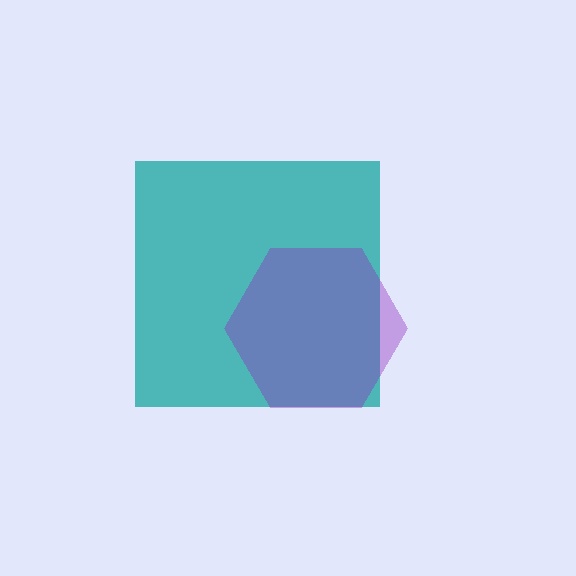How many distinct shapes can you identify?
There are 2 distinct shapes: a teal square, a purple hexagon.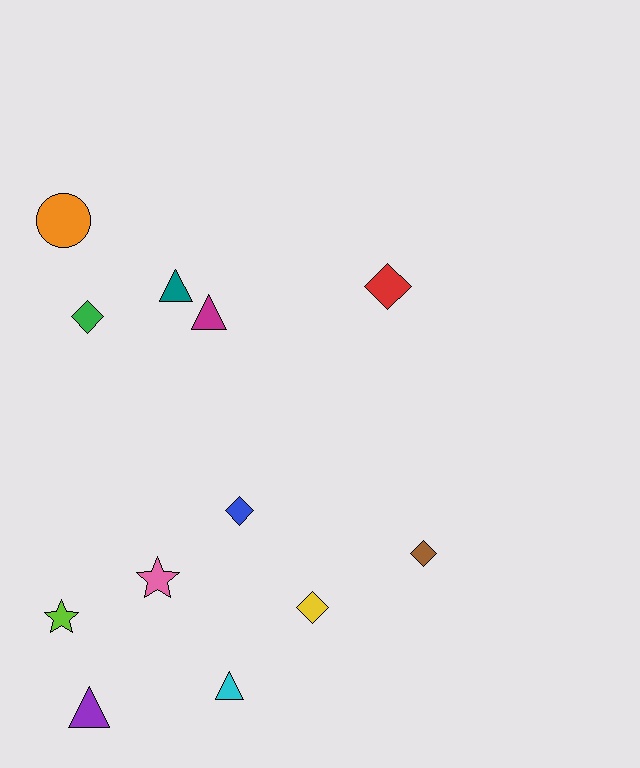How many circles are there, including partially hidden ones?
There is 1 circle.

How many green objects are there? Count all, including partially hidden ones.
There is 1 green object.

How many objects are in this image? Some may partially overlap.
There are 12 objects.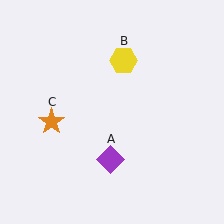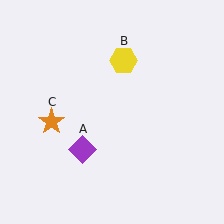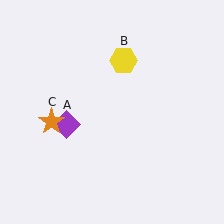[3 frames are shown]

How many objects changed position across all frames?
1 object changed position: purple diamond (object A).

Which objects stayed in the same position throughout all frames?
Yellow hexagon (object B) and orange star (object C) remained stationary.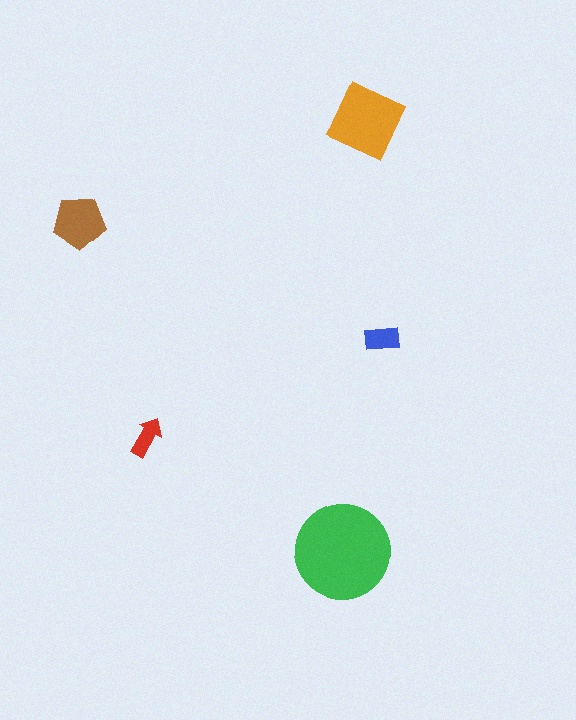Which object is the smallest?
The red arrow.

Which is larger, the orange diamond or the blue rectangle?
The orange diamond.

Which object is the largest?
The green circle.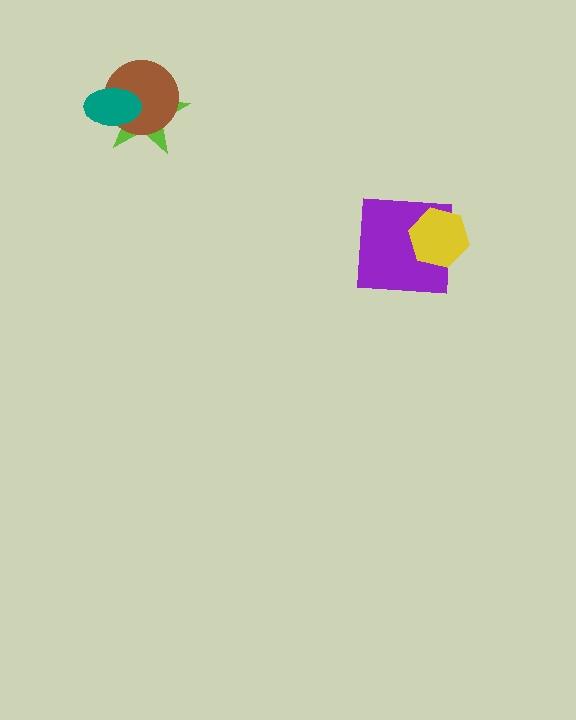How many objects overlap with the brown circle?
2 objects overlap with the brown circle.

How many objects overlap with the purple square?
1 object overlaps with the purple square.